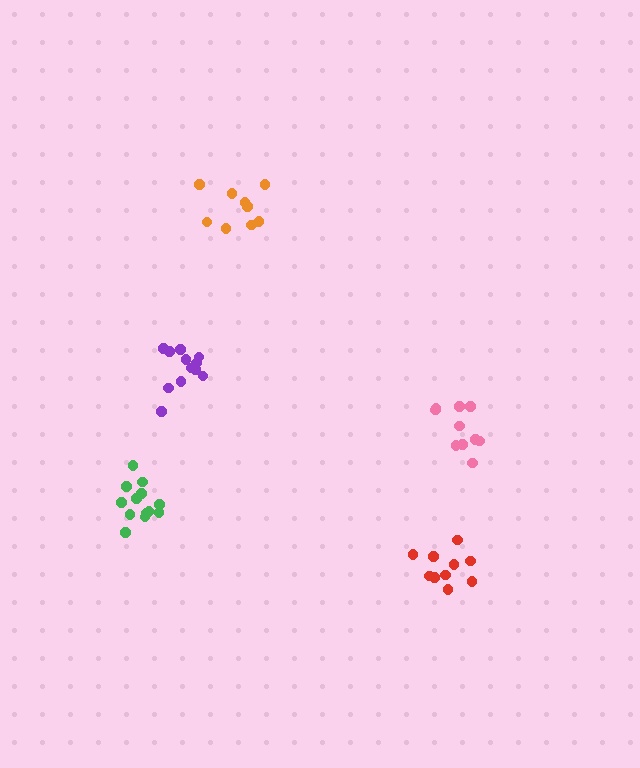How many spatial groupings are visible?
There are 5 spatial groupings.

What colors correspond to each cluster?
The clusters are colored: orange, purple, pink, green, red.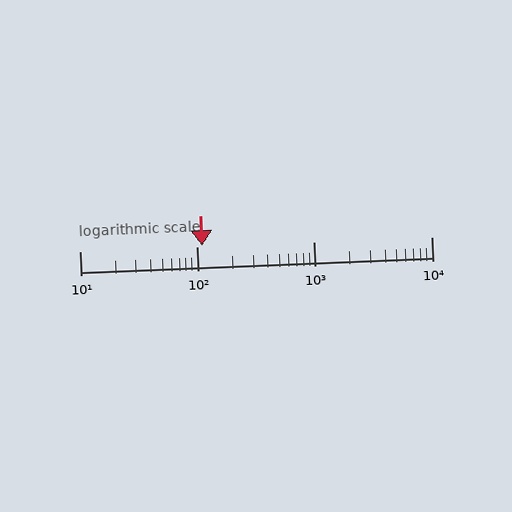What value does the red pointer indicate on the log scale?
The pointer indicates approximately 110.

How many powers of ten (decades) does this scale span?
The scale spans 3 decades, from 10 to 10000.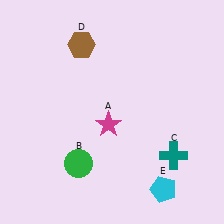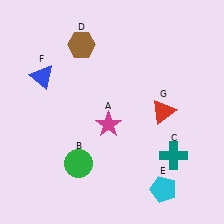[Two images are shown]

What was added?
A blue triangle (F), a red triangle (G) were added in Image 2.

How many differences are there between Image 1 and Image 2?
There are 2 differences between the two images.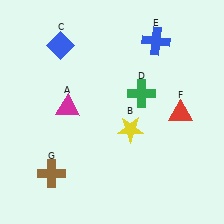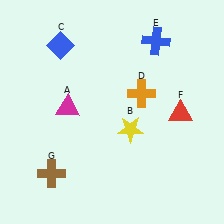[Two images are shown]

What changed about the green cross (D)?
In Image 1, D is green. In Image 2, it changed to orange.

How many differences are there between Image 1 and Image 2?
There is 1 difference between the two images.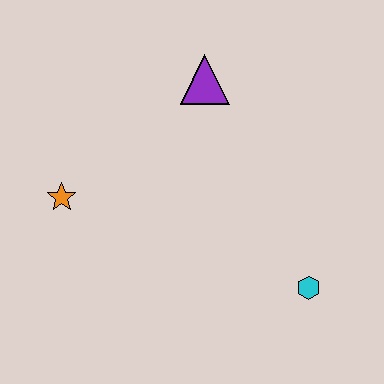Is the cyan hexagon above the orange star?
No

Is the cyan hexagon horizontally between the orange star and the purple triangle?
No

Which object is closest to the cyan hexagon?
The purple triangle is closest to the cyan hexagon.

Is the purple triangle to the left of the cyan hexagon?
Yes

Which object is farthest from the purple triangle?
The cyan hexagon is farthest from the purple triangle.